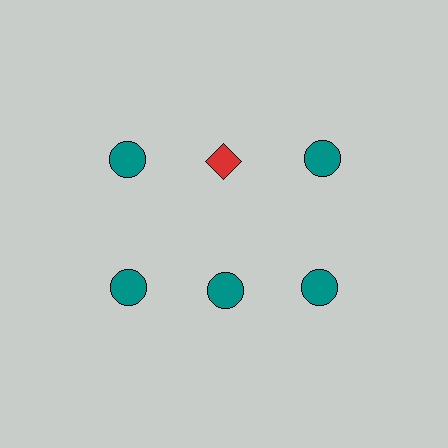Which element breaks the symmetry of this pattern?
The red diamond in the top row, second from left column breaks the symmetry. All other shapes are teal circles.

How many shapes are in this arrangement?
There are 6 shapes arranged in a grid pattern.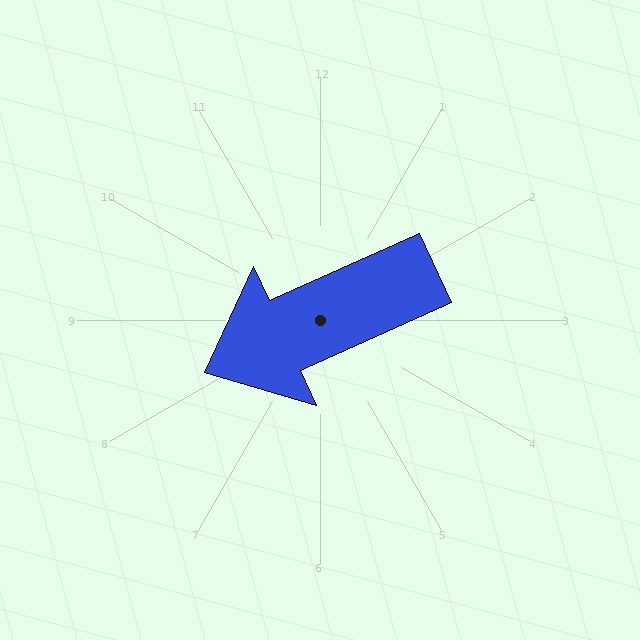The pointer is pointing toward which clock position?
Roughly 8 o'clock.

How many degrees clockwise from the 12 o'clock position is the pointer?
Approximately 246 degrees.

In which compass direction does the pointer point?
Southwest.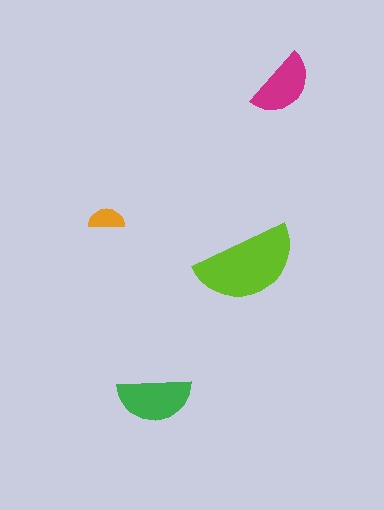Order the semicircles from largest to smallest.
the lime one, the green one, the magenta one, the orange one.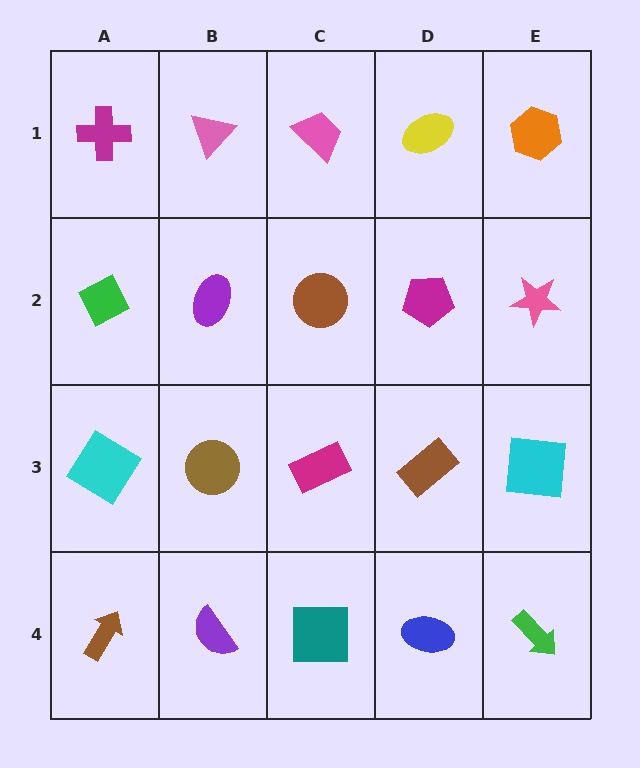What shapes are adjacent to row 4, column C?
A magenta rectangle (row 3, column C), a purple semicircle (row 4, column B), a blue ellipse (row 4, column D).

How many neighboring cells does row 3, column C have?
4.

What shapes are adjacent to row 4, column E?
A cyan square (row 3, column E), a blue ellipse (row 4, column D).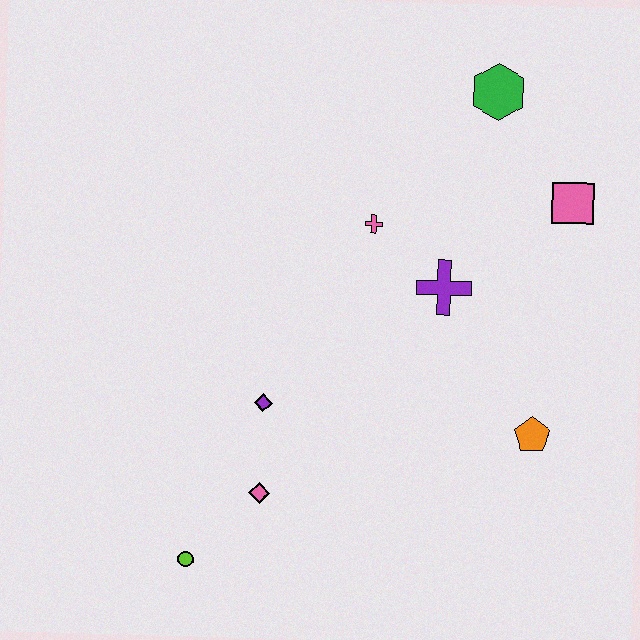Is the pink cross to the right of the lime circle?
Yes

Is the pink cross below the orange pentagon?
No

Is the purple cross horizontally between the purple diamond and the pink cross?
No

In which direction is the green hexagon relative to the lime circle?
The green hexagon is above the lime circle.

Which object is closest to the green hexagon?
The pink square is closest to the green hexagon.